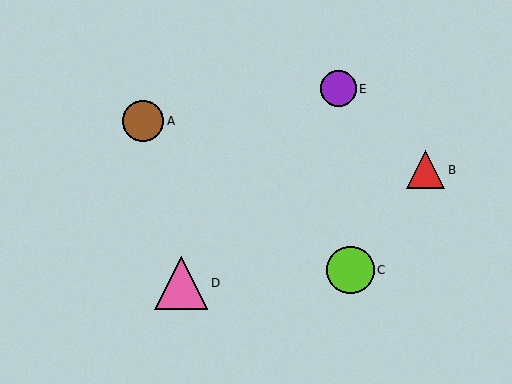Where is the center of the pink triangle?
The center of the pink triangle is at (181, 283).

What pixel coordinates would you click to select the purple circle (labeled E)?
Click at (338, 89) to select the purple circle E.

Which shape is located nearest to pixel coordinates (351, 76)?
The purple circle (labeled E) at (338, 89) is nearest to that location.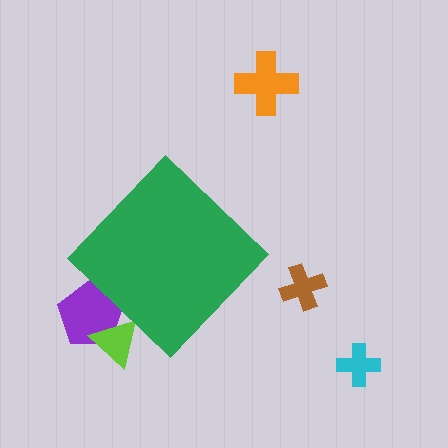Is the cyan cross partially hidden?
No, the cyan cross is fully visible.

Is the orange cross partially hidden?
No, the orange cross is fully visible.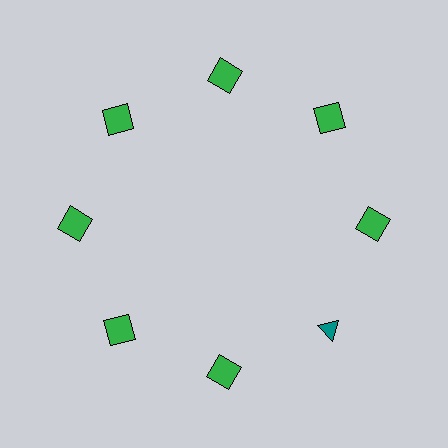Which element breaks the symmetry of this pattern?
The teal triangle at roughly the 4 o'clock position breaks the symmetry. All other shapes are green squares.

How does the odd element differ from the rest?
It differs in both color (teal instead of green) and shape (triangle instead of square).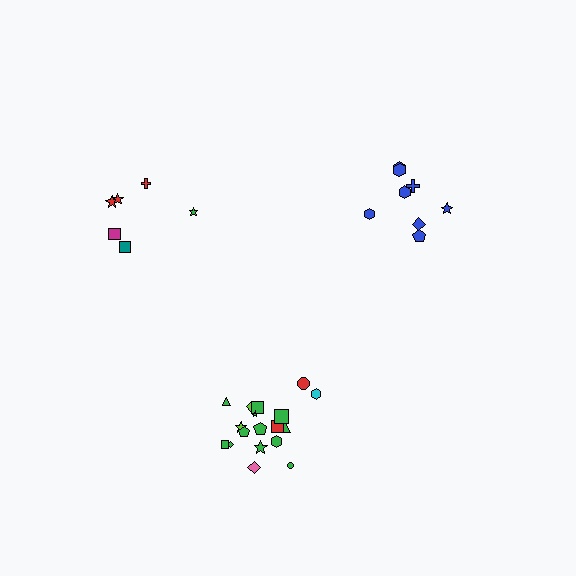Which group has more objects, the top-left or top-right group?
The top-right group.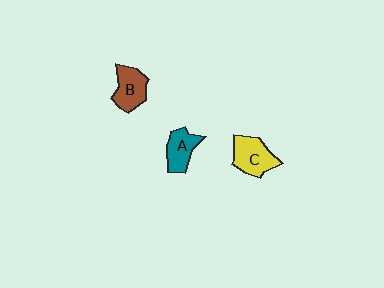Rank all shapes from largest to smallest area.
From largest to smallest: C (yellow), B (brown), A (teal).